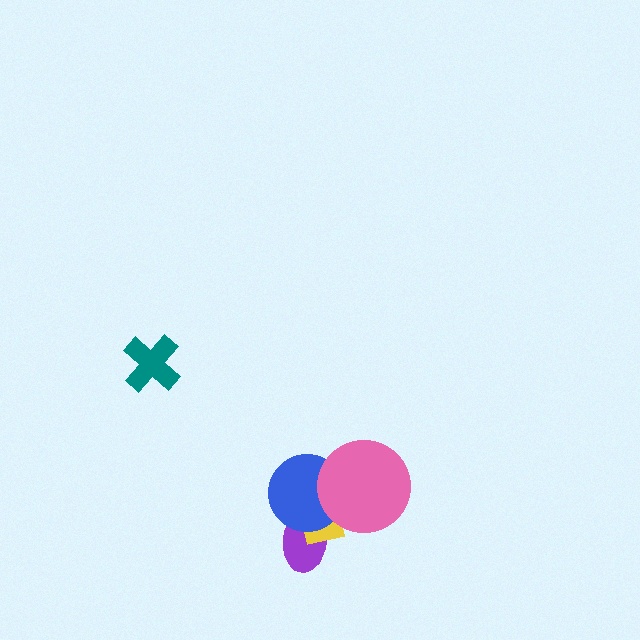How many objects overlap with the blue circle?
3 objects overlap with the blue circle.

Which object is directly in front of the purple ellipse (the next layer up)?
The yellow square is directly in front of the purple ellipse.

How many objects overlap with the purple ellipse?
2 objects overlap with the purple ellipse.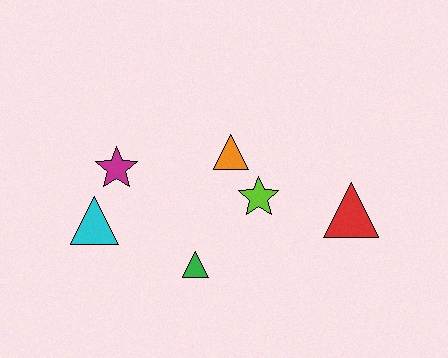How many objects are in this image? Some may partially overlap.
There are 6 objects.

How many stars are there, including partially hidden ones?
There are 2 stars.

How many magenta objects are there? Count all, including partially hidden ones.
There is 1 magenta object.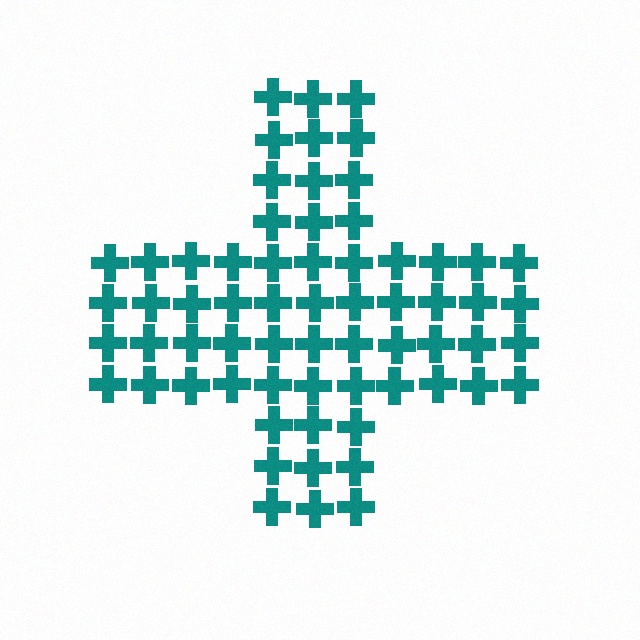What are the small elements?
The small elements are crosses.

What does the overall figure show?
The overall figure shows a cross.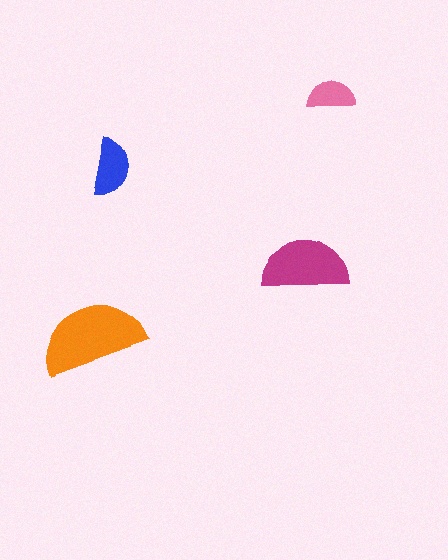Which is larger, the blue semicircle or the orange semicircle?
The orange one.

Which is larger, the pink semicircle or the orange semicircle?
The orange one.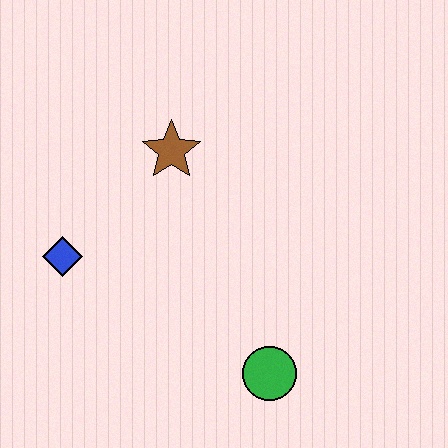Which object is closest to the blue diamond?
The brown star is closest to the blue diamond.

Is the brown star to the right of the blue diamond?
Yes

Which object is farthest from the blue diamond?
The green circle is farthest from the blue diamond.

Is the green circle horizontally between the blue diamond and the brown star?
No